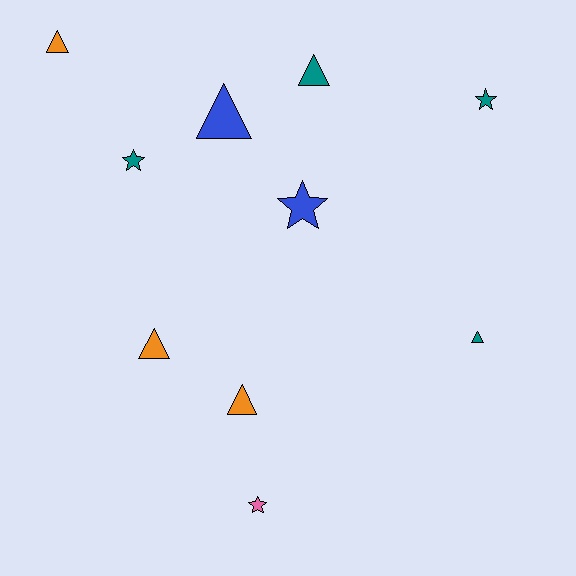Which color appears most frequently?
Teal, with 4 objects.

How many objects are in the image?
There are 10 objects.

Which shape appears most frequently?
Triangle, with 6 objects.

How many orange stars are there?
There are no orange stars.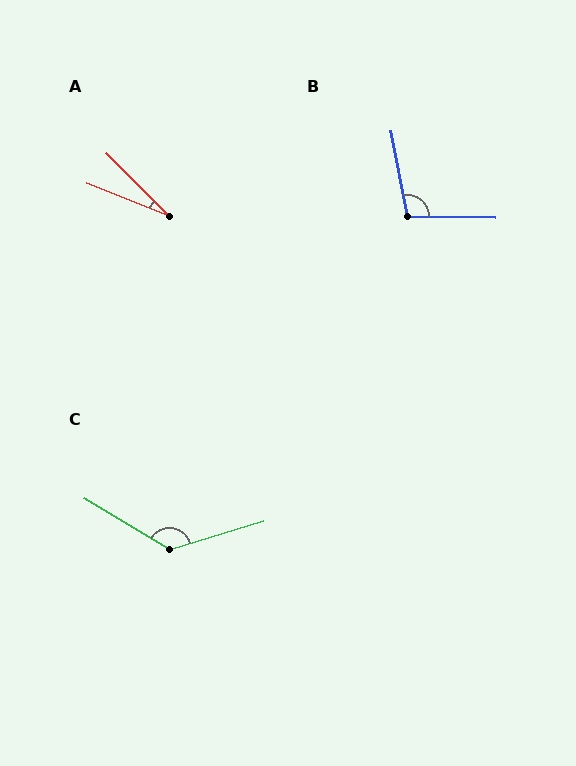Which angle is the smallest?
A, at approximately 24 degrees.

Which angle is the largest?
C, at approximately 132 degrees.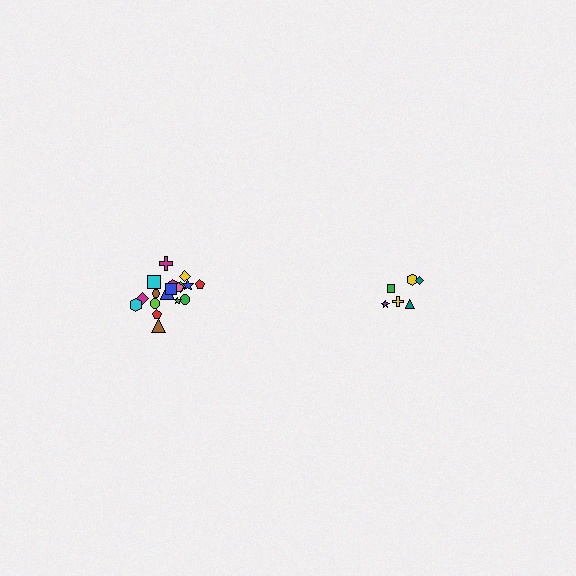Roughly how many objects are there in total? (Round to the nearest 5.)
Roughly 25 objects in total.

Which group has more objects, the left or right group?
The left group.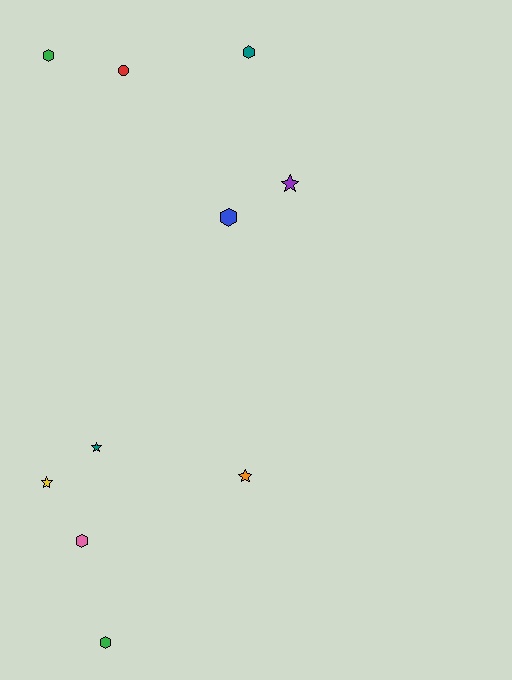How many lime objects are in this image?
There are no lime objects.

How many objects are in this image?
There are 10 objects.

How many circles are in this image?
There is 1 circle.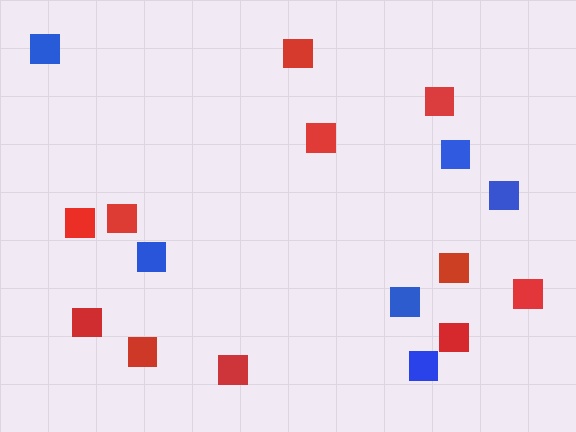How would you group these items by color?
There are 2 groups: one group of blue squares (6) and one group of red squares (11).